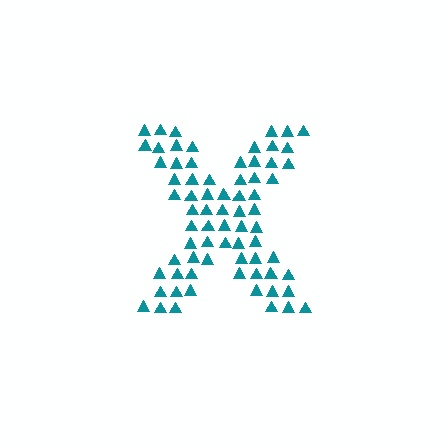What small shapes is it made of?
It is made of small triangles.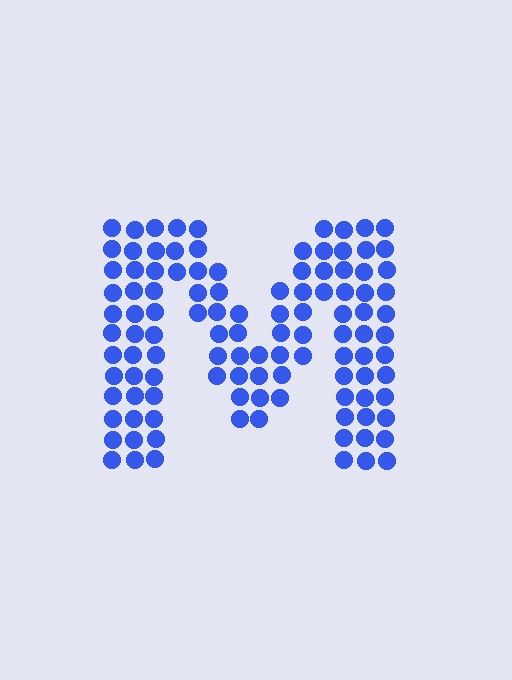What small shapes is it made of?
It is made of small circles.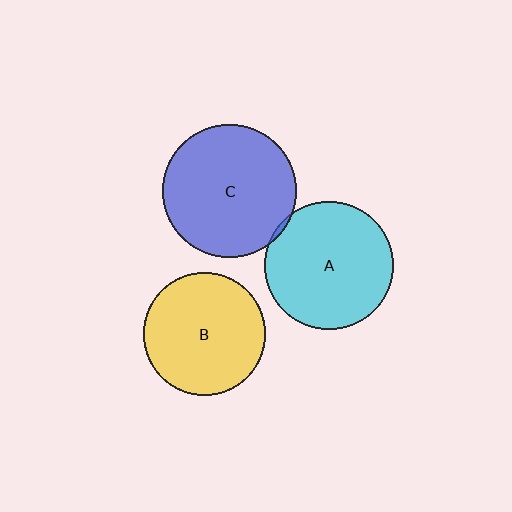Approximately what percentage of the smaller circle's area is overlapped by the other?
Approximately 5%.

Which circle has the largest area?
Circle C (blue).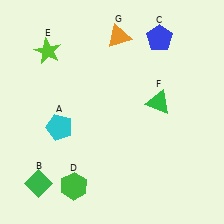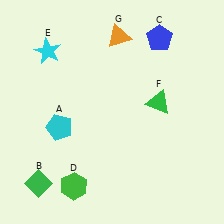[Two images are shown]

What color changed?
The star (E) changed from lime in Image 1 to cyan in Image 2.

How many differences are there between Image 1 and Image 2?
There is 1 difference between the two images.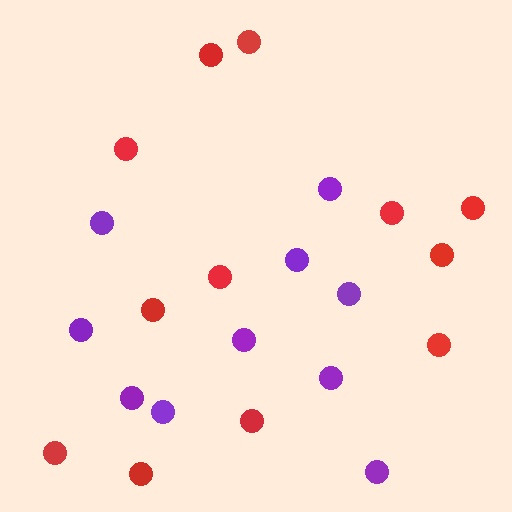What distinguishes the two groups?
There are 2 groups: one group of purple circles (10) and one group of red circles (12).